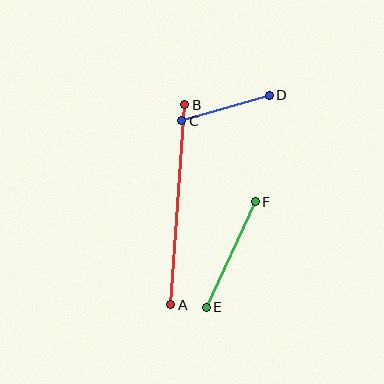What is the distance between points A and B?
The distance is approximately 201 pixels.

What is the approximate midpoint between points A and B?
The midpoint is at approximately (178, 205) pixels.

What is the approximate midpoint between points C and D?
The midpoint is at approximately (225, 108) pixels.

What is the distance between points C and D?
The distance is approximately 91 pixels.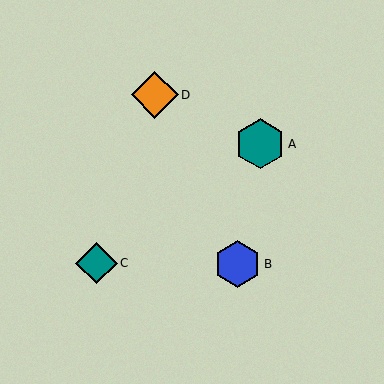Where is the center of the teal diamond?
The center of the teal diamond is at (96, 263).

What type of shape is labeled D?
Shape D is an orange diamond.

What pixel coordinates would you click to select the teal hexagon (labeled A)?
Click at (260, 144) to select the teal hexagon A.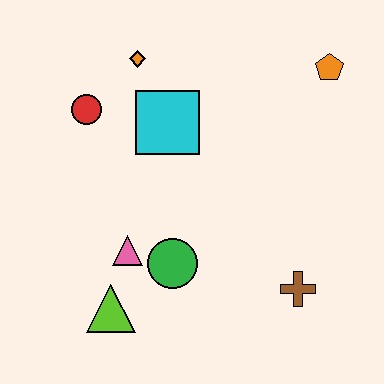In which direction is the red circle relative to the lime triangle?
The red circle is above the lime triangle.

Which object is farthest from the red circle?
The brown cross is farthest from the red circle.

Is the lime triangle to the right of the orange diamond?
No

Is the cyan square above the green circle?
Yes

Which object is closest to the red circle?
The orange diamond is closest to the red circle.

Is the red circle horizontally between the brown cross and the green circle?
No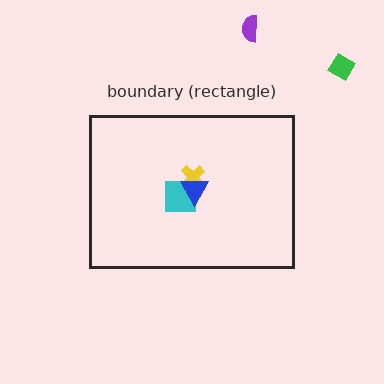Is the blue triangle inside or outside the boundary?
Inside.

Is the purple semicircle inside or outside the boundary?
Outside.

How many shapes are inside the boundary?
3 inside, 2 outside.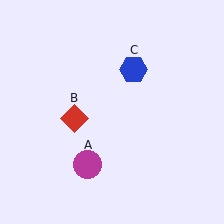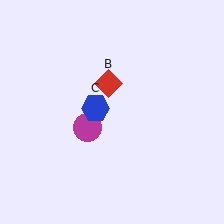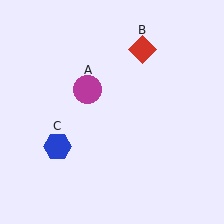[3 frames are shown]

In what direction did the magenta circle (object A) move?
The magenta circle (object A) moved up.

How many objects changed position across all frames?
3 objects changed position: magenta circle (object A), red diamond (object B), blue hexagon (object C).